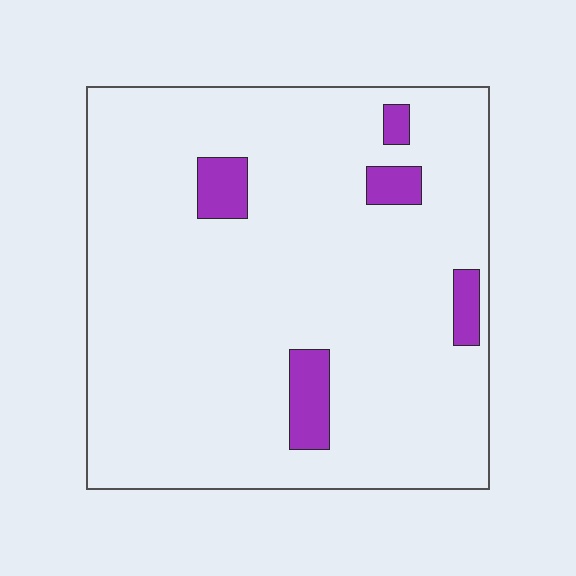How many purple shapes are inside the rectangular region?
5.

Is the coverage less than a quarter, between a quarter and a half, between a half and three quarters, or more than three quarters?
Less than a quarter.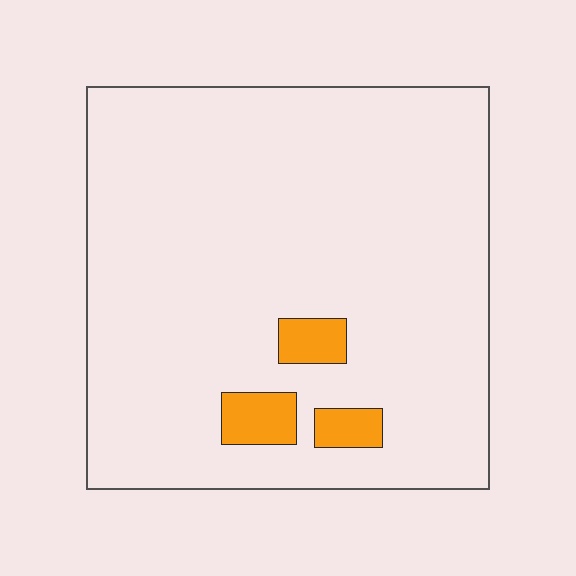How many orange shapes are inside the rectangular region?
3.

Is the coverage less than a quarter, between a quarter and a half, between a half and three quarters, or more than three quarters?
Less than a quarter.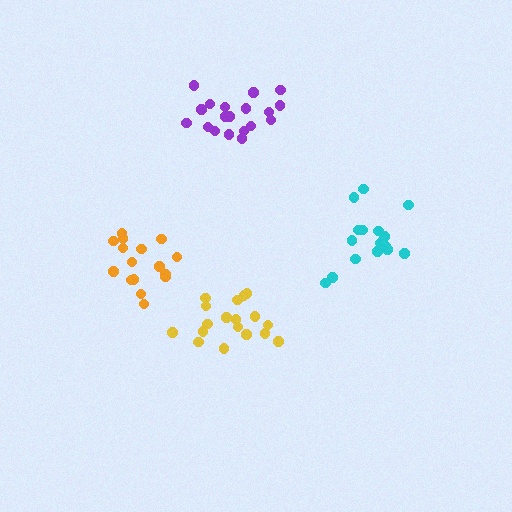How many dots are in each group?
Group 1: 19 dots, Group 2: 16 dots, Group 3: 18 dots, Group 4: 16 dots (69 total).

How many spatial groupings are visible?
There are 4 spatial groupings.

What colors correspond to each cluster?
The clusters are colored: purple, orange, yellow, cyan.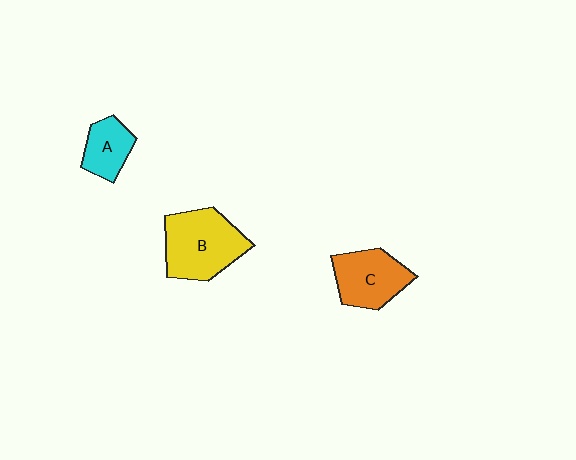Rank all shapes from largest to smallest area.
From largest to smallest: B (yellow), C (orange), A (cyan).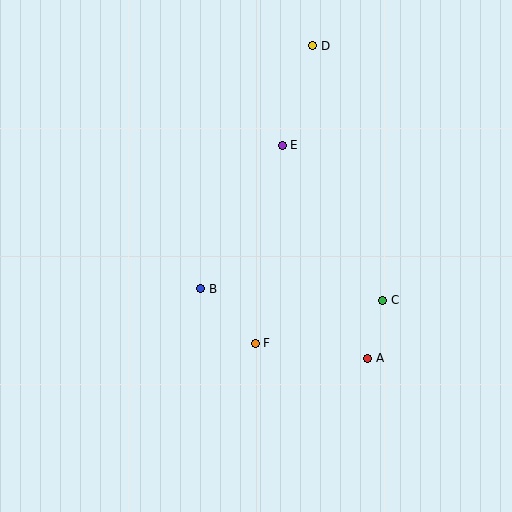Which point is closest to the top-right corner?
Point D is closest to the top-right corner.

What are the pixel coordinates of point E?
Point E is at (282, 145).